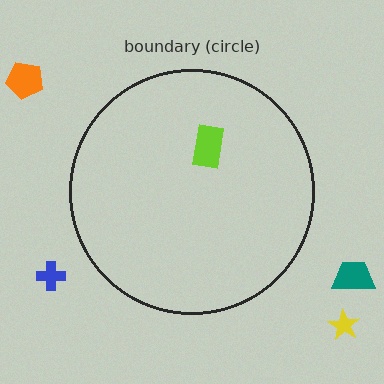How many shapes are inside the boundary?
1 inside, 4 outside.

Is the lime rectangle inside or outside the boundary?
Inside.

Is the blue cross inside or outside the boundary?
Outside.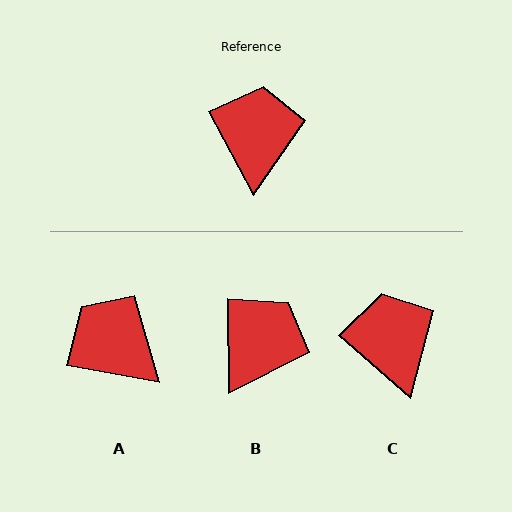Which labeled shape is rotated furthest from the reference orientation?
A, about 51 degrees away.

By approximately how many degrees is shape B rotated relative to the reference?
Approximately 28 degrees clockwise.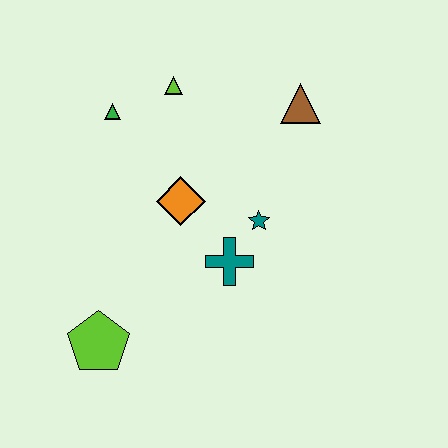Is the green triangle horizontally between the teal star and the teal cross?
No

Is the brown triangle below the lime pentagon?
No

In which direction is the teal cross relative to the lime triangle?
The teal cross is below the lime triangle.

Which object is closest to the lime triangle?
The green triangle is closest to the lime triangle.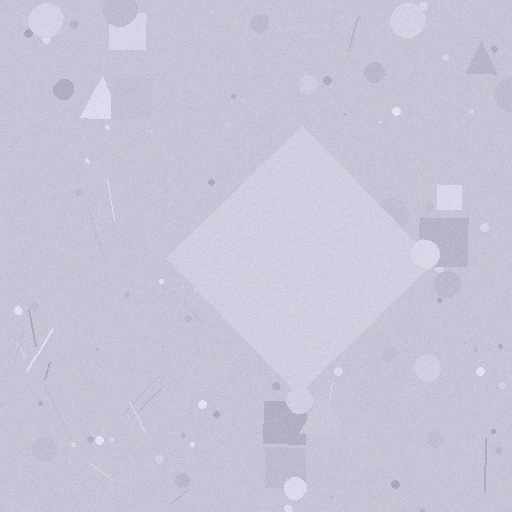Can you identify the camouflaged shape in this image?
The camouflaged shape is a diamond.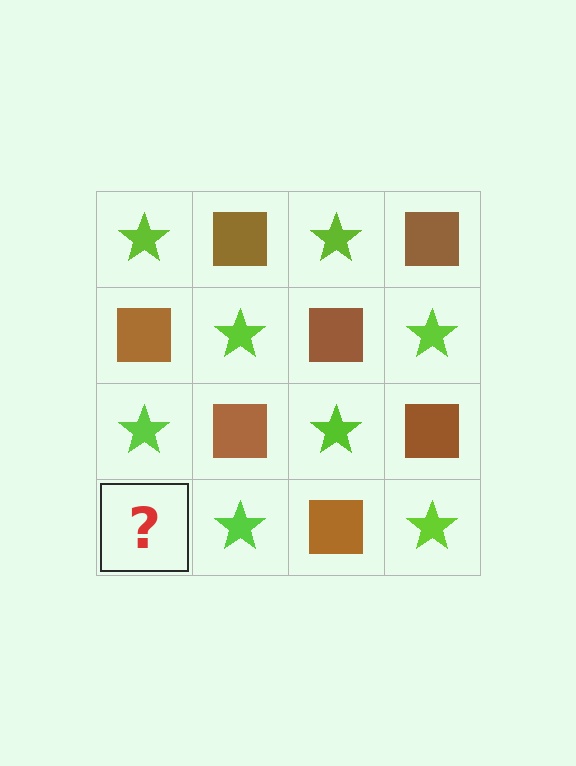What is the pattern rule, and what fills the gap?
The rule is that it alternates lime star and brown square in a checkerboard pattern. The gap should be filled with a brown square.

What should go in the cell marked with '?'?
The missing cell should contain a brown square.